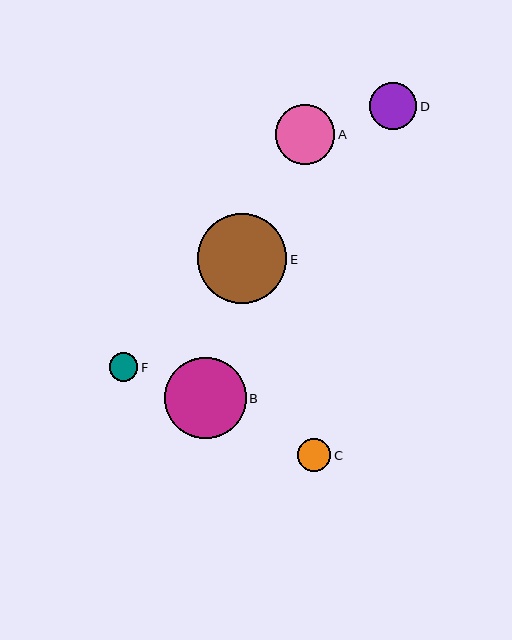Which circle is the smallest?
Circle F is the smallest with a size of approximately 29 pixels.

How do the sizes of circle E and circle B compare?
Circle E and circle B are approximately the same size.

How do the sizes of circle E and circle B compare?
Circle E and circle B are approximately the same size.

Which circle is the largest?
Circle E is the largest with a size of approximately 90 pixels.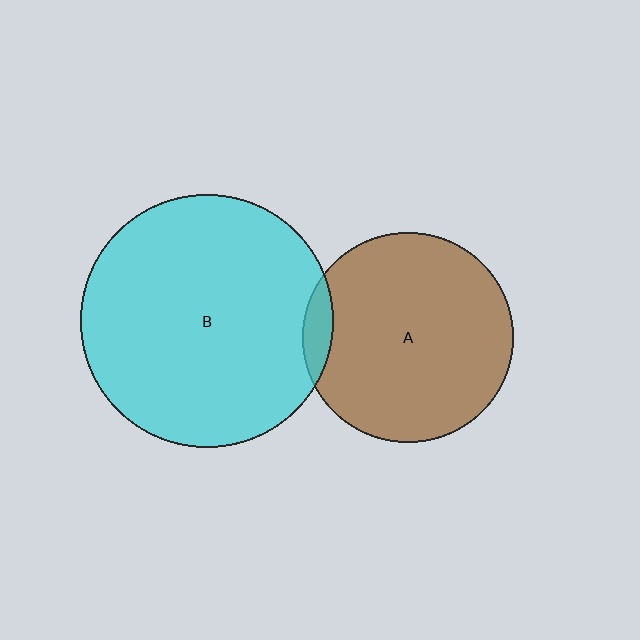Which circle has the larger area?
Circle B (cyan).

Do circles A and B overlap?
Yes.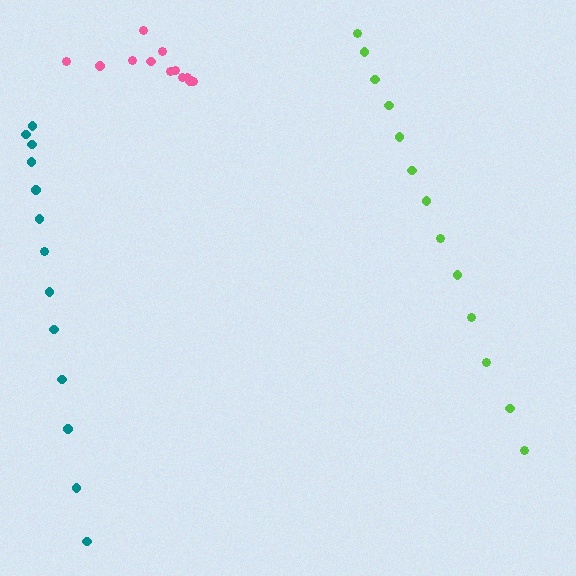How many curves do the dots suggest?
There are 3 distinct paths.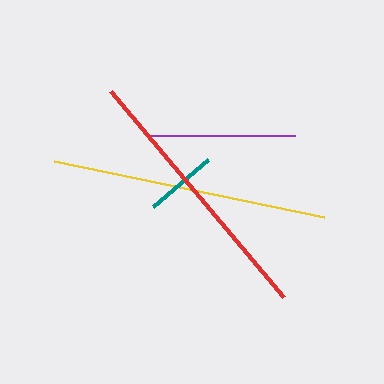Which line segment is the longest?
The yellow line is the longest at approximately 276 pixels.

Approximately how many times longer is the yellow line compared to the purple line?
The yellow line is approximately 1.9 times the length of the purple line.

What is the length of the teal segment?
The teal segment is approximately 73 pixels long.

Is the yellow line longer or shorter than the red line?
The yellow line is longer than the red line.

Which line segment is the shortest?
The teal line is the shortest at approximately 73 pixels.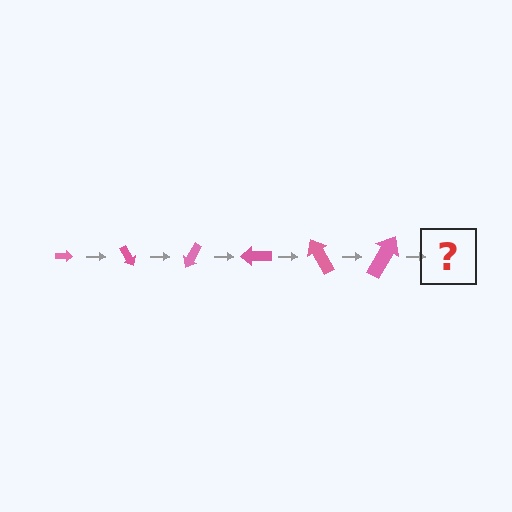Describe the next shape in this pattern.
It should be an arrow, larger than the previous one and rotated 360 degrees from the start.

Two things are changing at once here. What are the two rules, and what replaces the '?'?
The two rules are that the arrow grows larger each step and it rotates 60 degrees each step. The '?' should be an arrow, larger than the previous one and rotated 360 degrees from the start.